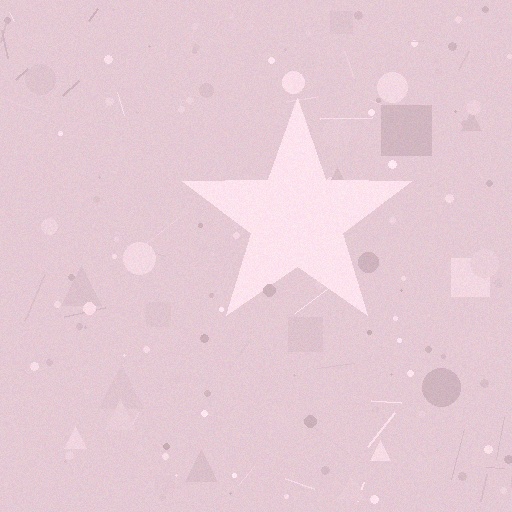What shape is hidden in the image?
A star is hidden in the image.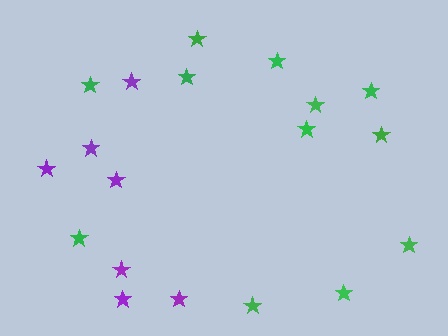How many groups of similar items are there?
There are 2 groups: one group of green stars (12) and one group of purple stars (7).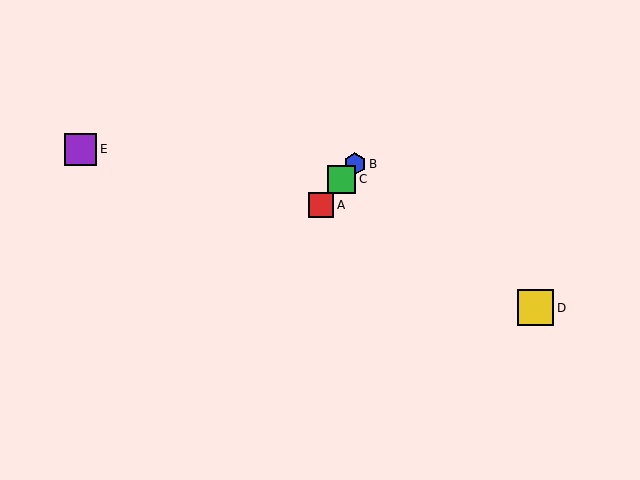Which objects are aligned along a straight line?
Objects A, B, C are aligned along a straight line.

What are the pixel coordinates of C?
Object C is at (342, 179).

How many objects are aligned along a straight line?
3 objects (A, B, C) are aligned along a straight line.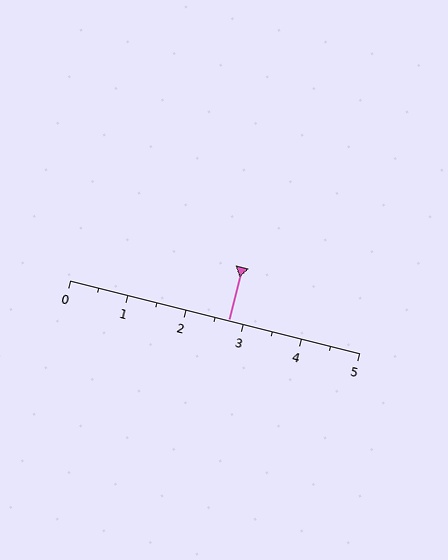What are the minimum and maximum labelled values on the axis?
The axis runs from 0 to 5.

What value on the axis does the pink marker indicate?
The marker indicates approximately 2.8.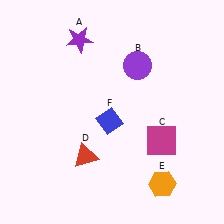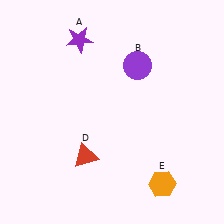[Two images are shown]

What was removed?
The magenta square (C), the blue diamond (F) were removed in Image 2.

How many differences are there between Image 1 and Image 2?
There are 2 differences between the two images.